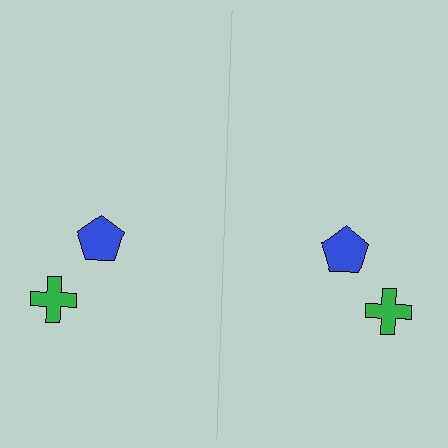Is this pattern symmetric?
Yes, this pattern has bilateral (reflection) symmetry.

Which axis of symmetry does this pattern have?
The pattern has a vertical axis of symmetry running through the center of the image.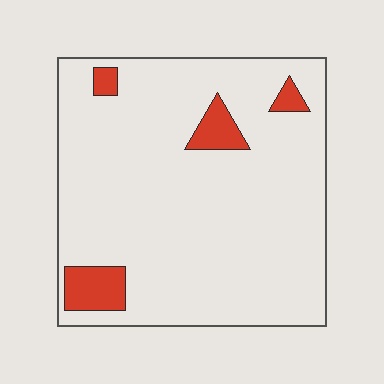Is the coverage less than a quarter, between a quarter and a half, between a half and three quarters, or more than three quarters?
Less than a quarter.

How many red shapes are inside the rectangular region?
4.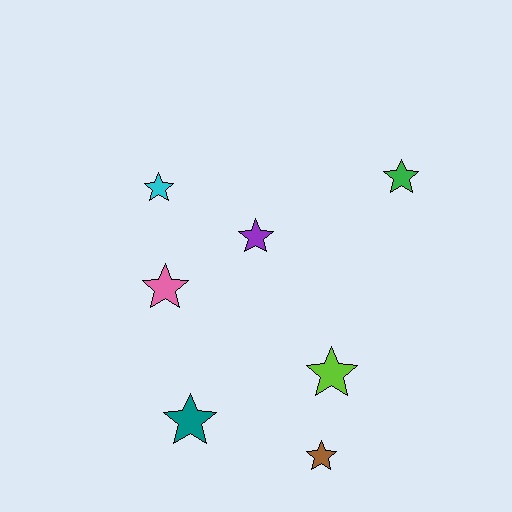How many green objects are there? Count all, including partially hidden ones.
There is 1 green object.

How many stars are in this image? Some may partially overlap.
There are 7 stars.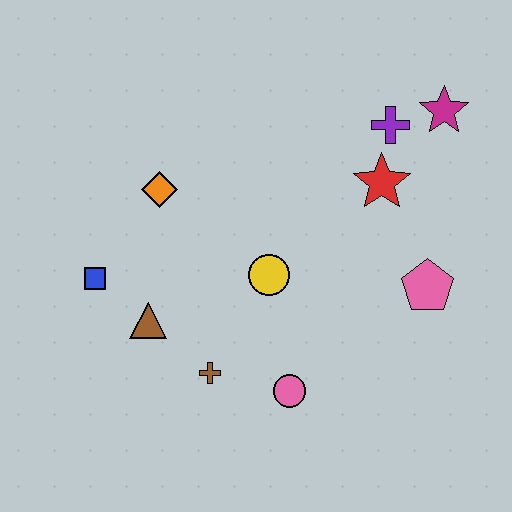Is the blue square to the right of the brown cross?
No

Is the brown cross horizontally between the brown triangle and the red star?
Yes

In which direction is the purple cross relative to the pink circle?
The purple cross is above the pink circle.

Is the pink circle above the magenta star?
No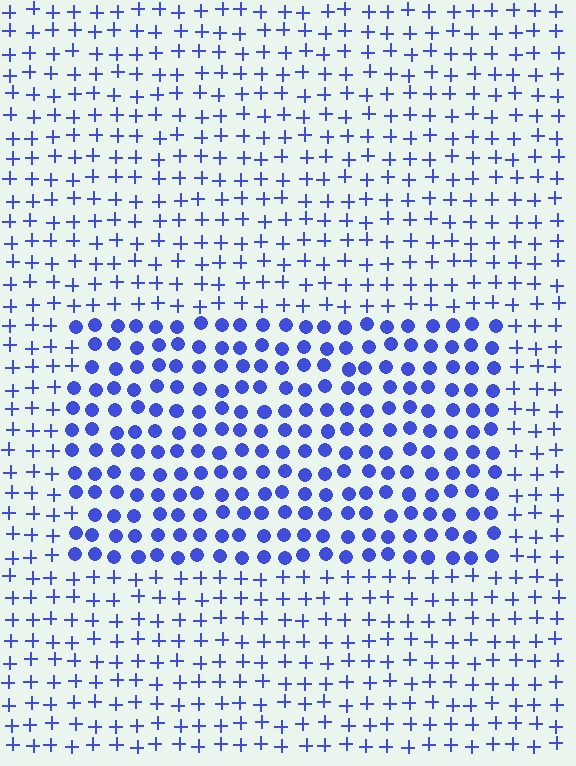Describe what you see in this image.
The image is filled with small blue elements arranged in a uniform grid. A rectangle-shaped region contains circles, while the surrounding area contains plus signs. The boundary is defined purely by the change in element shape.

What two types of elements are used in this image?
The image uses circles inside the rectangle region and plus signs outside it.